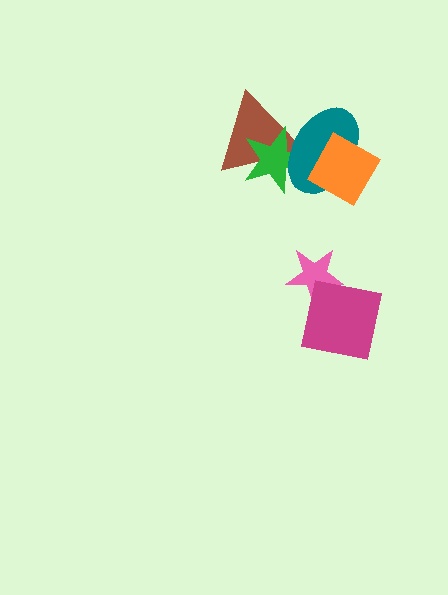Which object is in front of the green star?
The teal ellipse is in front of the green star.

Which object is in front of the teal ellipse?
The orange square is in front of the teal ellipse.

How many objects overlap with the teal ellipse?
3 objects overlap with the teal ellipse.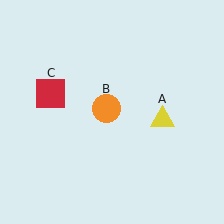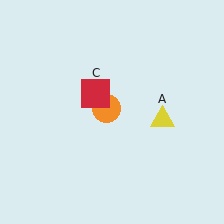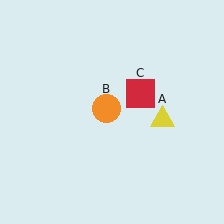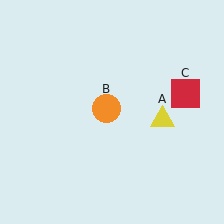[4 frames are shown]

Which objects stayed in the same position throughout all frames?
Yellow triangle (object A) and orange circle (object B) remained stationary.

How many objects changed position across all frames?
1 object changed position: red square (object C).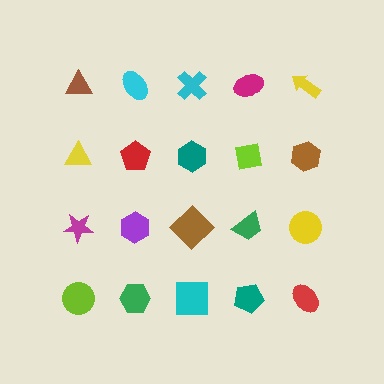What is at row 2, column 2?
A red pentagon.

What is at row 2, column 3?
A teal hexagon.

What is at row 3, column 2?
A purple hexagon.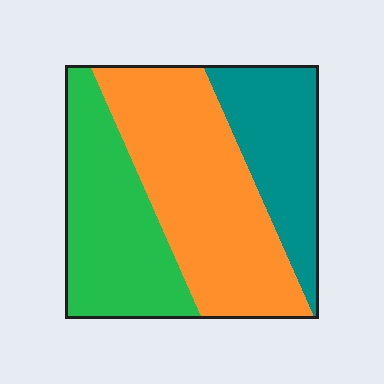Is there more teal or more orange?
Orange.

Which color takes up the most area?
Orange, at roughly 45%.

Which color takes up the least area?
Teal, at roughly 25%.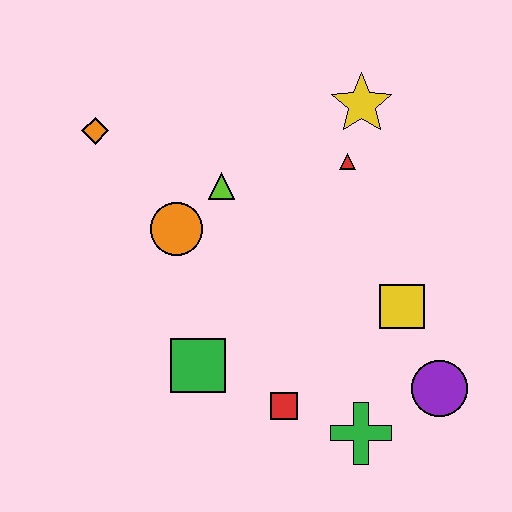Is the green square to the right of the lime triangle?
No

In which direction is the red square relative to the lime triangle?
The red square is below the lime triangle.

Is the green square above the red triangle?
No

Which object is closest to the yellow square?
The purple circle is closest to the yellow square.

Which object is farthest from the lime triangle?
The purple circle is farthest from the lime triangle.